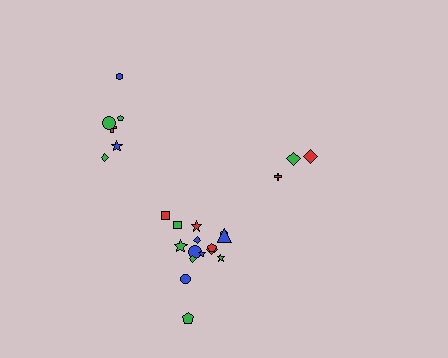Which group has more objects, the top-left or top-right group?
The top-left group.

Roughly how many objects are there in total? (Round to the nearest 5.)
Roughly 25 objects in total.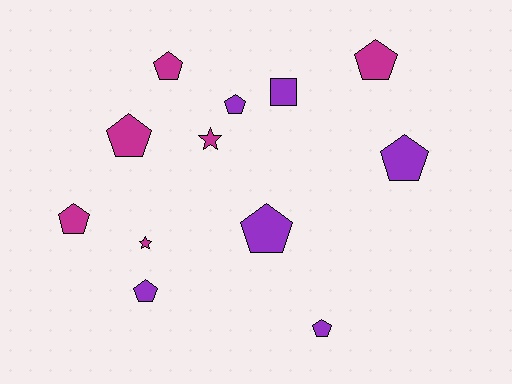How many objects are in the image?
There are 12 objects.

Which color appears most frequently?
Magenta, with 6 objects.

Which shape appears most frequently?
Pentagon, with 9 objects.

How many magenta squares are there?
There are no magenta squares.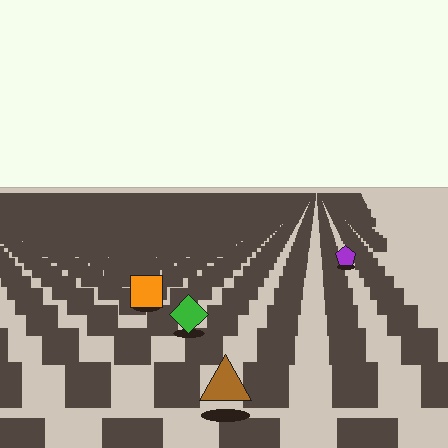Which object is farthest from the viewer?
The purple pentagon is farthest from the viewer. It appears smaller and the ground texture around it is denser.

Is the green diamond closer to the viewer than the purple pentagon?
Yes. The green diamond is closer — you can tell from the texture gradient: the ground texture is coarser near it.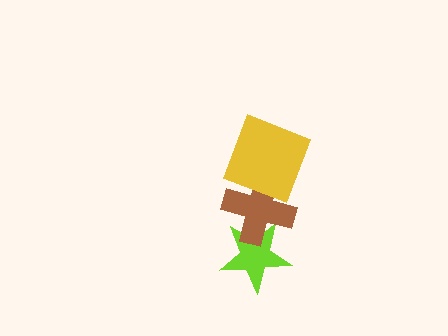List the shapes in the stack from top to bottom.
From top to bottom: the yellow square, the brown cross, the lime star.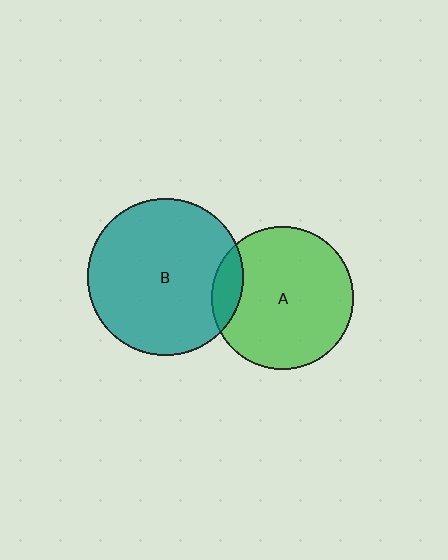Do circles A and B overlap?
Yes.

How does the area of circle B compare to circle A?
Approximately 1.2 times.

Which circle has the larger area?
Circle B (teal).